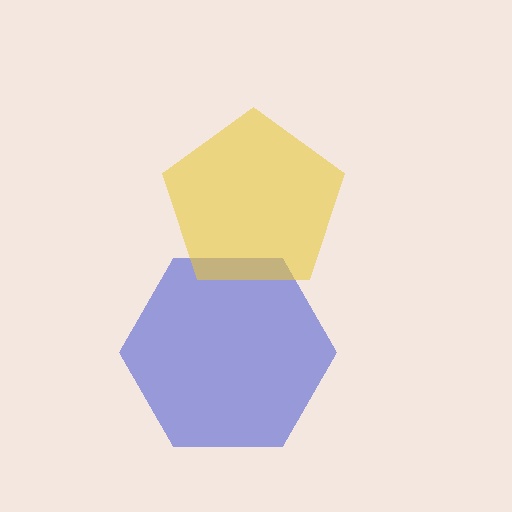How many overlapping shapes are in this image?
There are 2 overlapping shapes in the image.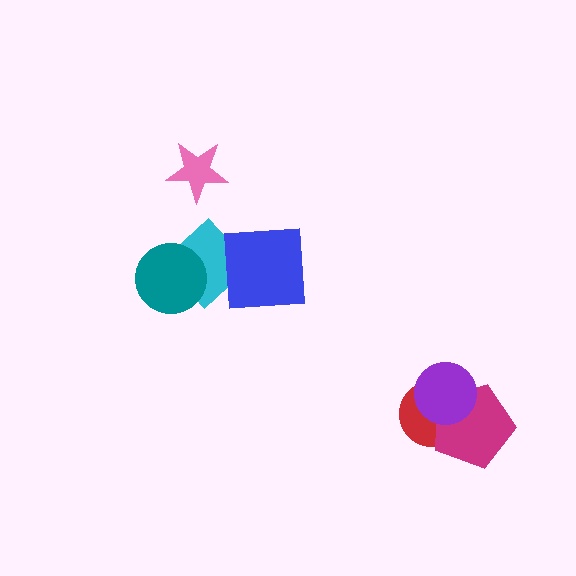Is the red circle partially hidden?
Yes, it is partially covered by another shape.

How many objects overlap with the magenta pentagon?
2 objects overlap with the magenta pentagon.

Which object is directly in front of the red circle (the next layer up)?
The magenta pentagon is directly in front of the red circle.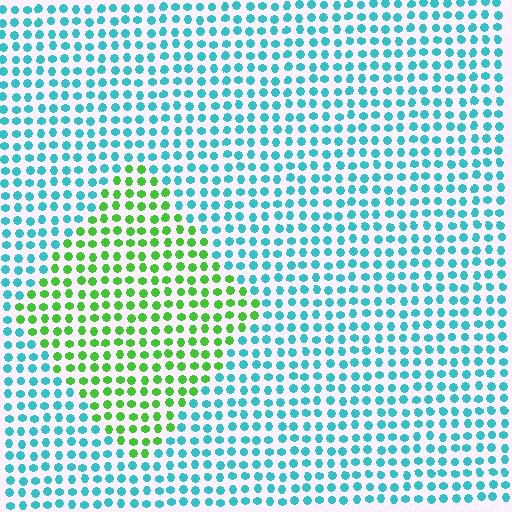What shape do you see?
I see a diamond.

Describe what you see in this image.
The image is filled with small cyan elements in a uniform arrangement. A diamond-shaped region is visible where the elements are tinted to a slightly different hue, forming a subtle color boundary.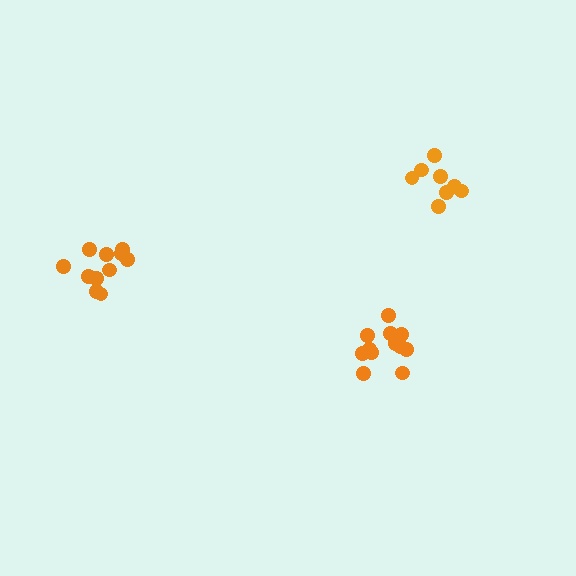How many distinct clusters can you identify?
There are 3 distinct clusters.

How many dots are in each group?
Group 1: 12 dots, Group 2: 11 dots, Group 3: 8 dots (31 total).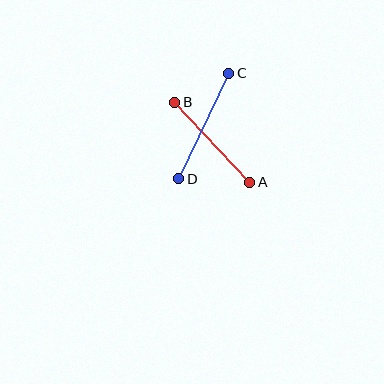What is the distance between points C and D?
The distance is approximately 117 pixels.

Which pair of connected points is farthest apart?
Points C and D are farthest apart.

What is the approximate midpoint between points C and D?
The midpoint is at approximately (204, 126) pixels.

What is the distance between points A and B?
The distance is approximately 109 pixels.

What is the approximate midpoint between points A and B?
The midpoint is at approximately (212, 142) pixels.